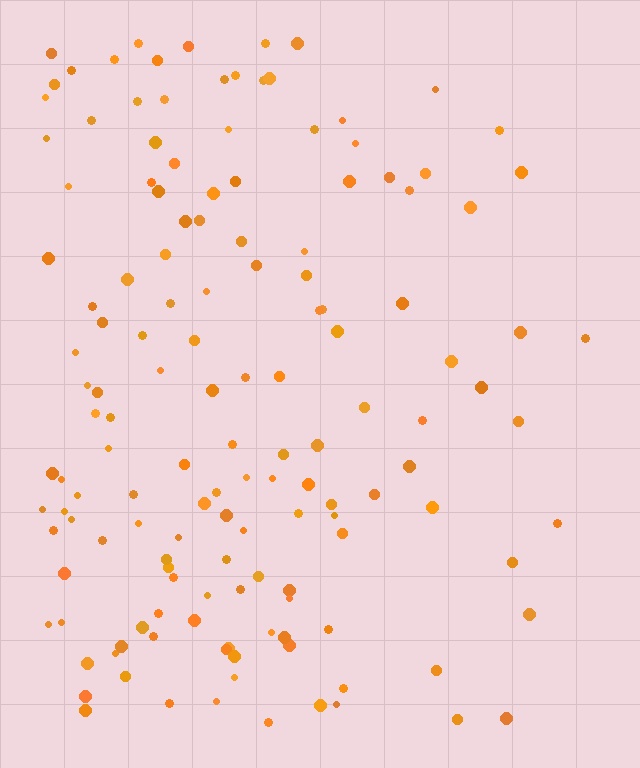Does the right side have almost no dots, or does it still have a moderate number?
Still a moderate number, just noticeably fewer than the left.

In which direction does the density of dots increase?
From right to left, with the left side densest.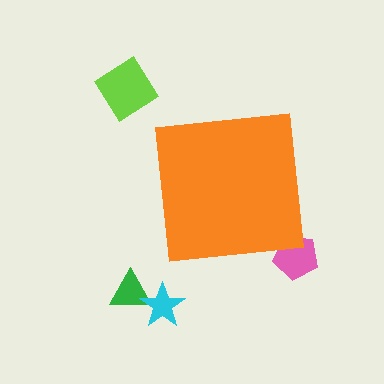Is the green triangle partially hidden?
No, the green triangle is fully visible.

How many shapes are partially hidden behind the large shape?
1 shape is partially hidden.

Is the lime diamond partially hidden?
No, the lime diamond is fully visible.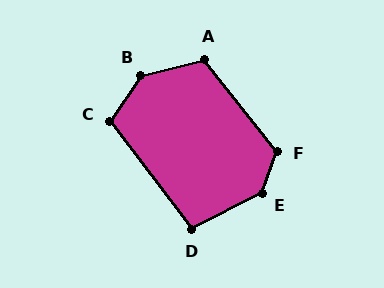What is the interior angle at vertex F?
Approximately 122 degrees (obtuse).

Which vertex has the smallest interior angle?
D, at approximately 100 degrees.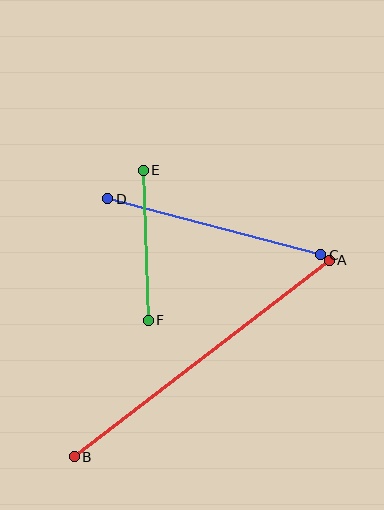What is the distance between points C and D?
The distance is approximately 220 pixels.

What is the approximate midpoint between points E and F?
The midpoint is at approximately (146, 245) pixels.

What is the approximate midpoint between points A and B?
The midpoint is at approximately (202, 359) pixels.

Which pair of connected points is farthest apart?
Points A and B are farthest apart.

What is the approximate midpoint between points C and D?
The midpoint is at approximately (214, 227) pixels.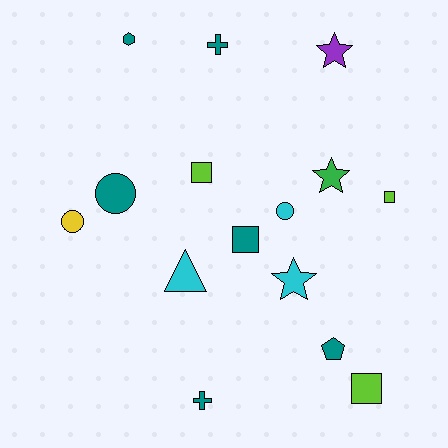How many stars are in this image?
There are 3 stars.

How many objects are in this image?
There are 15 objects.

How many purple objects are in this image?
There is 1 purple object.